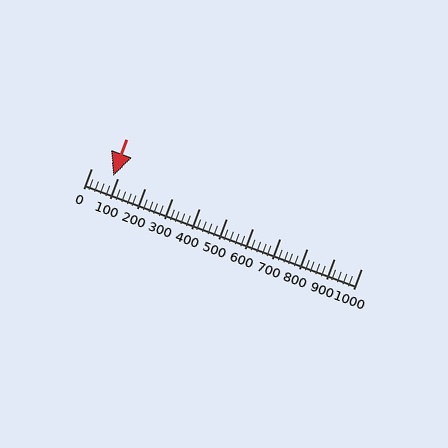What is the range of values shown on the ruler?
The ruler shows values from 0 to 1000.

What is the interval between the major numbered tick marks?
The major tick marks are spaced 100 units apart.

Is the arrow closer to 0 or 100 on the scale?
The arrow is closer to 100.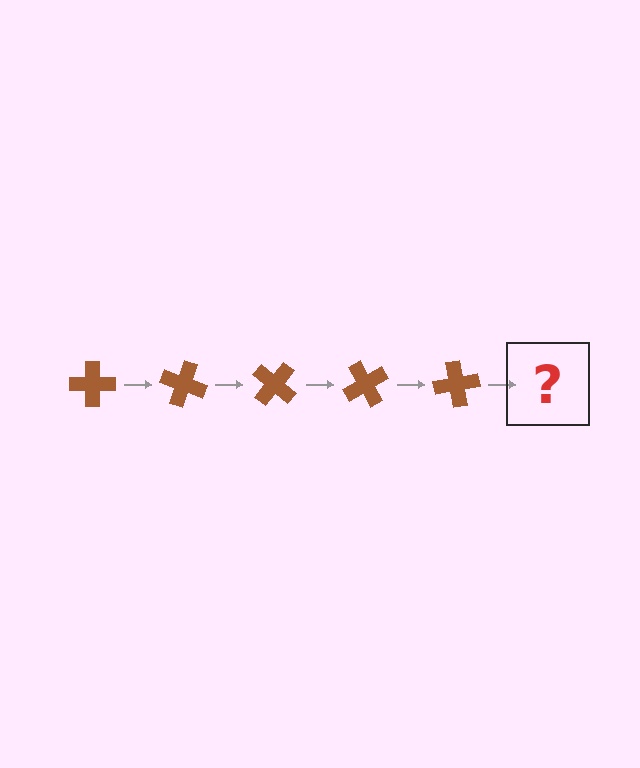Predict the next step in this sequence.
The next step is a brown cross rotated 100 degrees.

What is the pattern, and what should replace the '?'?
The pattern is that the cross rotates 20 degrees each step. The '?' should be a brown cross rotated 100 degrees.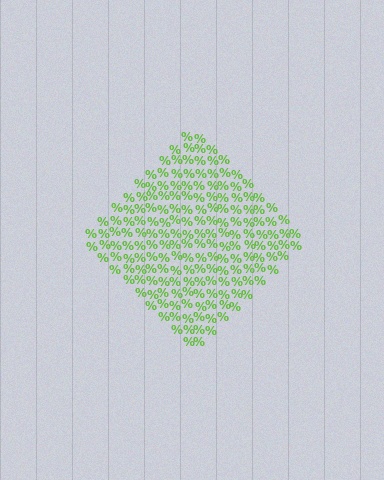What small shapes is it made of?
It is made of small percent signs.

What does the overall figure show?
The overall figure shows a diamond.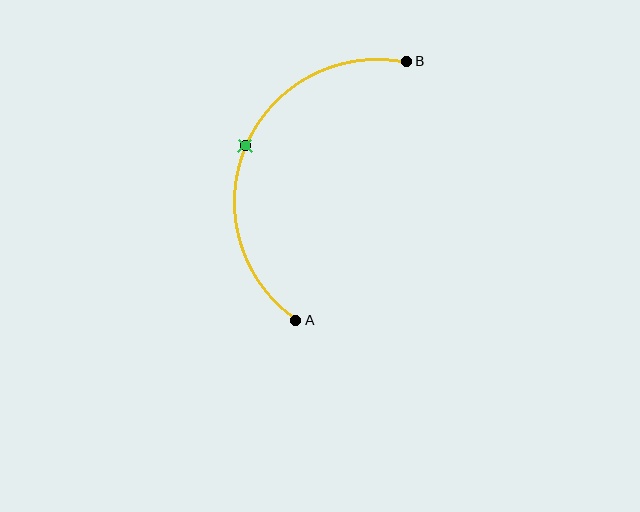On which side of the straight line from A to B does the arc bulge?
The arc bulges to the left of the straight line connecting A and B.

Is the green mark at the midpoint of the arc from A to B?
Yes. The green mark lies on the arc at equal arc-length from both A and B — it is the arc midpoint.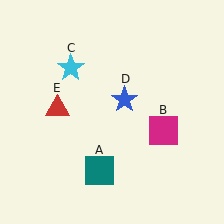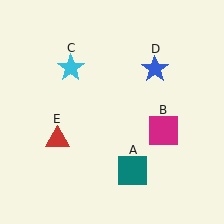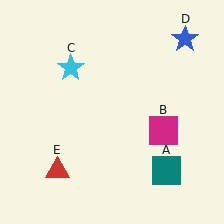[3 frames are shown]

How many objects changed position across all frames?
3 objects changed position: teal square (object A), blue star (object D), red triangle (object E).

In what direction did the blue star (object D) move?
The blue star (object D) moved up and to the right.